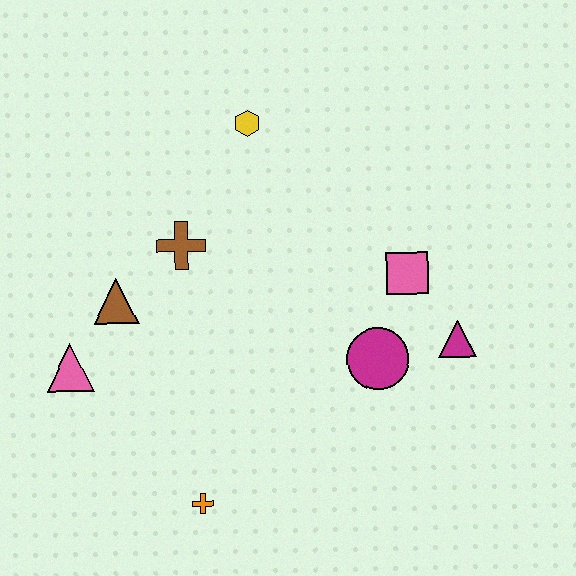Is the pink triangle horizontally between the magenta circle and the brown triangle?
No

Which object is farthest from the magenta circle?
The pink triangle is farthest from the magenta circle.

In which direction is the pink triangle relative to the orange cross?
The pink triangle is above the orange cross.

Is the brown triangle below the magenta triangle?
No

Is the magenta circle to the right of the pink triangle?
Yes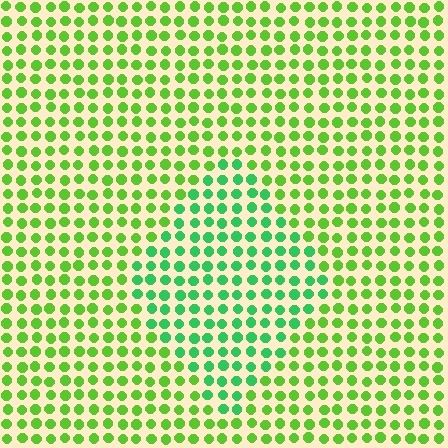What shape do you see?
I see a diamond.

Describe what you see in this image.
The image is filled with small lime elements in a uniform arrangement. A diamond-shaped region is visible where the elements are tinted to a slightly different hue, forming a subtle color boundary.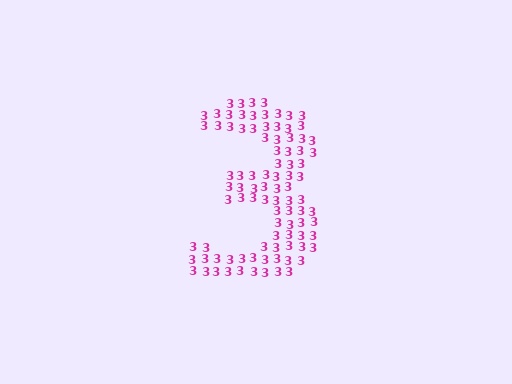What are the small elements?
The small elements are digit 3's.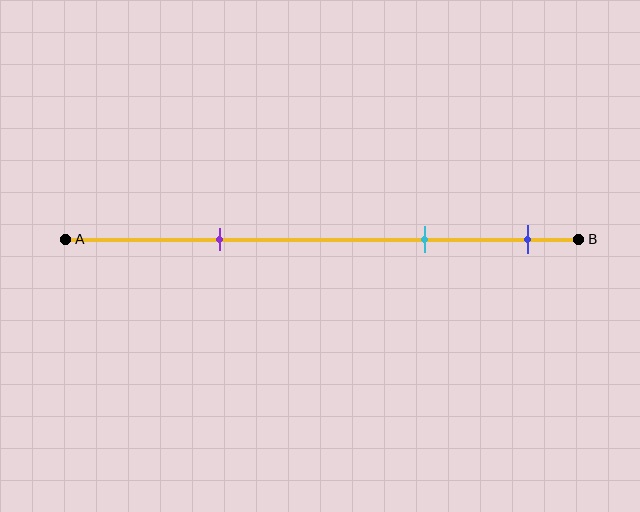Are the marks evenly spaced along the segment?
No, the marks are not evenly spaced.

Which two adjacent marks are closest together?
The cyan and blue marks are the closest adjacent pair.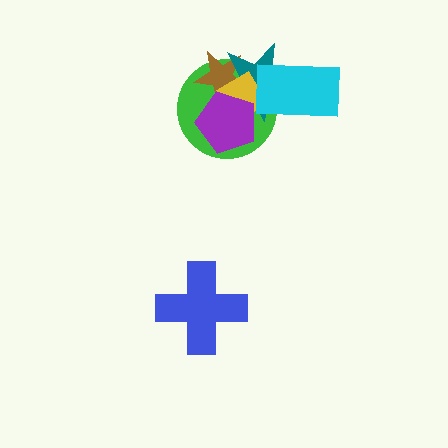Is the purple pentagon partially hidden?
No, no other shape covers it.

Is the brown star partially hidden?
Yes, it is partially covered by another shape.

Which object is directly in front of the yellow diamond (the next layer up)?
The purple pentagon is directly in front of the yellow diamond.